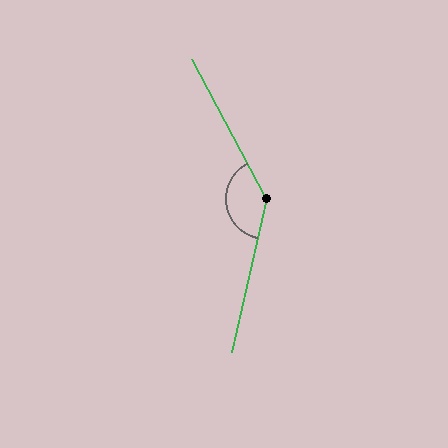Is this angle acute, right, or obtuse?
It is obtuse.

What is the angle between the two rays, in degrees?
Approximately 140 degrees.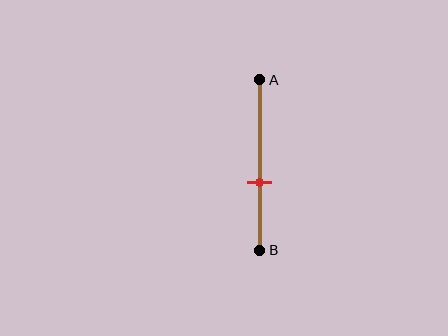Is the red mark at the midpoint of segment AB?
No, the mark is at about 60% from A, not at the 50% midpoint.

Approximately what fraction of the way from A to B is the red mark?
The red mark is approximately 60% of the way from A to B.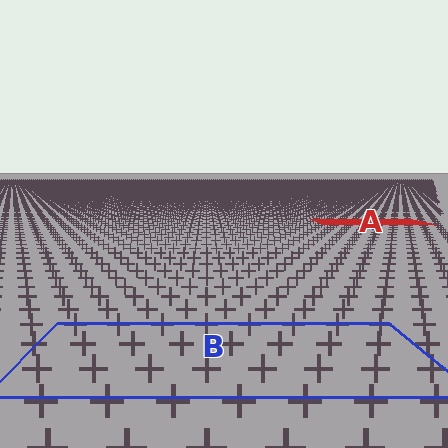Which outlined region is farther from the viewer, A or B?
Region A is farther from the viewer — the texture elements inside it appear smaller and more densely packed.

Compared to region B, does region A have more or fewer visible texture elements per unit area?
Region A has more texture elements per unit area — they are packed more densely because it is farther away.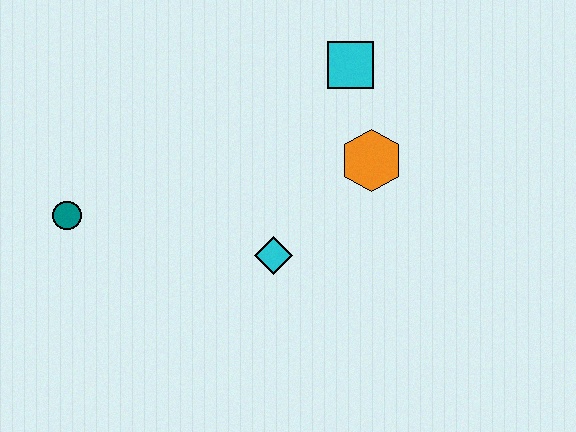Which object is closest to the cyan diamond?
The orange hexagon is closest to the cyan diamond.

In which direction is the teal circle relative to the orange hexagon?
The teal circle is to the left of the orange hexagon.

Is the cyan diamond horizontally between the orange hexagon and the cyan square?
No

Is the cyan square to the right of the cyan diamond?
Yes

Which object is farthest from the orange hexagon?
The teal circle is farthest from the orange hexagon.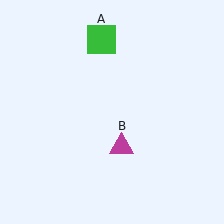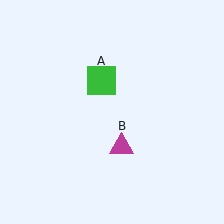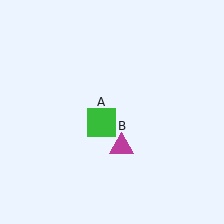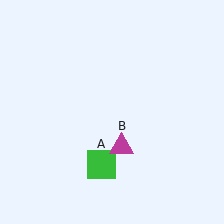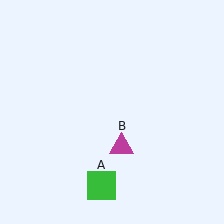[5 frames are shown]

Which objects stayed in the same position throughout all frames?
Magenta triangle (object B) remained stationary.